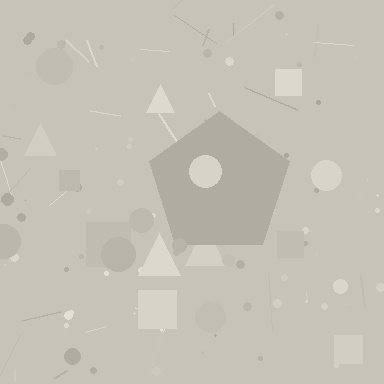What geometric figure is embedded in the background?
A pentagon is embedded in the background.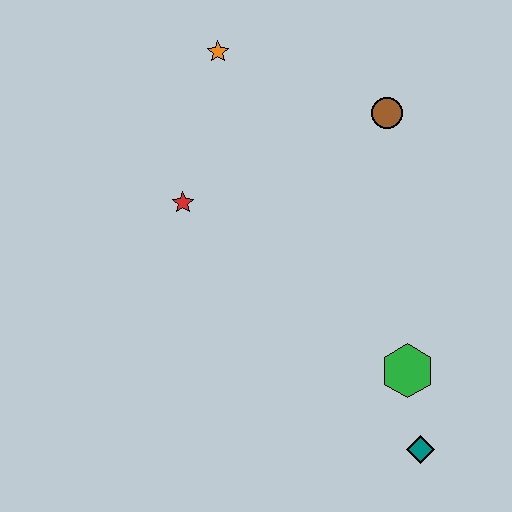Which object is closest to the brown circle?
The orange star is closest to the brown circle.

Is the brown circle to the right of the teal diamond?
No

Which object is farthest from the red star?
The teal diamond is farthest from the red star.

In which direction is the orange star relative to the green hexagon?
The orange star is above the green hexagon.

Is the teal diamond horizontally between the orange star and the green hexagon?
No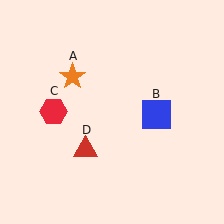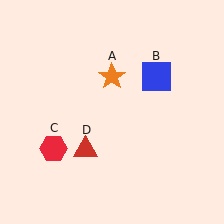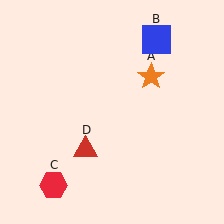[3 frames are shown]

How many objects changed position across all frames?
3 objects changed position: orange star (object A), blue square (object B), red hexagon (object C).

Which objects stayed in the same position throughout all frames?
Red triangle (object D) remained stationary.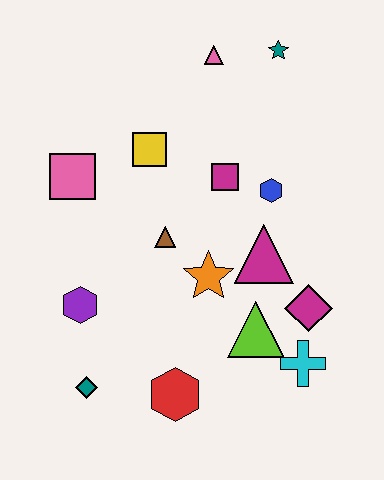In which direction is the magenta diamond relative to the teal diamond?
The magenta diamond is to the right of the teal diamond.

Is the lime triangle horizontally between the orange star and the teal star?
Yes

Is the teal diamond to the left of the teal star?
Yes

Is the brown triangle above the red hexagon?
Yes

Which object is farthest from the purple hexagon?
The teal star is farthest from the purple hexagon.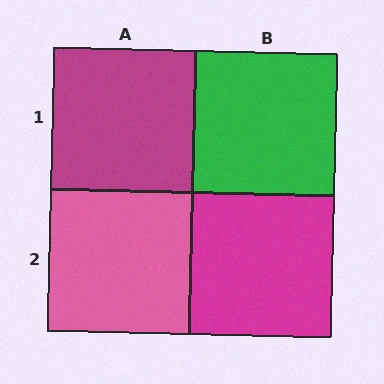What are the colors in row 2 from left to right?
Pink, magenta.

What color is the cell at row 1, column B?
Green.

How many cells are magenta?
2 cells are magenta.